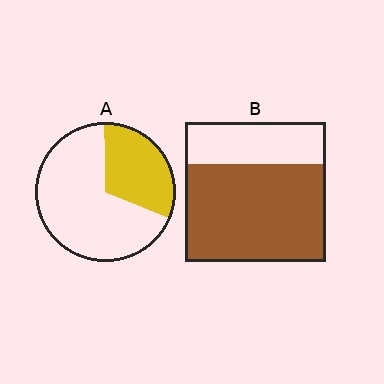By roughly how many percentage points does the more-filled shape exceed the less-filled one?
By roughly 40 percentage points (B over A).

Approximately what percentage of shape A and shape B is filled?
A is approximately 30% and B is approximately 70%.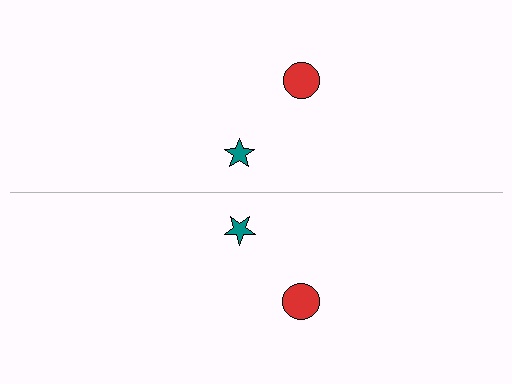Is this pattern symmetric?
Yes, this pattern has bilateral (reflection) symmetry.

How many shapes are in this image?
There are 4 shapes in this image.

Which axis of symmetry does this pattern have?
The pattern has a horizontal axis of symmetry running through the center of the image.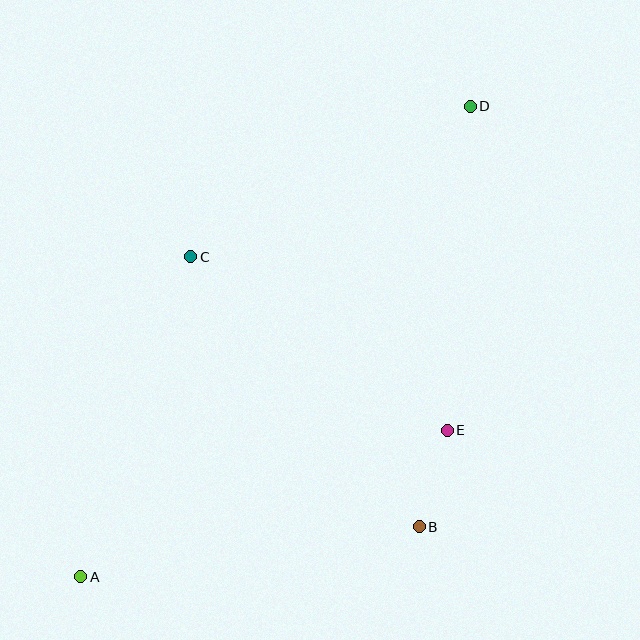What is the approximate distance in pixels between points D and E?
The distance between D and E is approximately 325 pixels.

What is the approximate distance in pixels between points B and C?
The distance between B and C is approximately 354 pixels.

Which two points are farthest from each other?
Points A and D are farthest from each other.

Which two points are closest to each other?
Points B and E are closest to each other.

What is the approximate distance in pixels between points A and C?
The distance between A and C is approximately 339 pixels.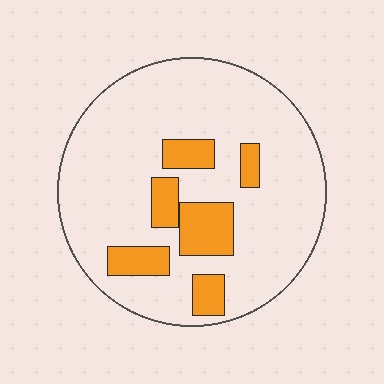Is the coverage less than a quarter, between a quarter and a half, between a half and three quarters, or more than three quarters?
Less than a quarter.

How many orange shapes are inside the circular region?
6.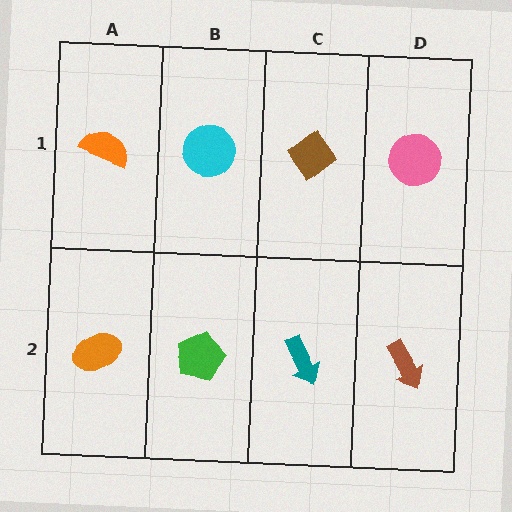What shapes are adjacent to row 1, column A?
An orange ellipse (row 2, column A), a cyan circle (row 1, column B).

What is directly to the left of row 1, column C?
A cyan circle.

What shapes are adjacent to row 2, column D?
A pink circle (row 1, column D), a teal arrow (row 2, column C).